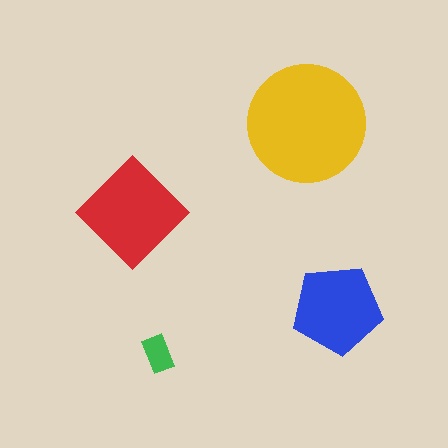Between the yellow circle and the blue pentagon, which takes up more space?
The yellow circle.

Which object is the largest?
The yellow circle.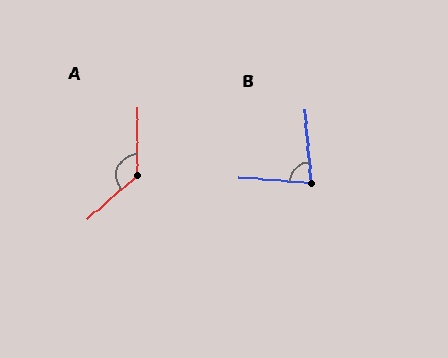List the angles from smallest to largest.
B (80°), A (132°).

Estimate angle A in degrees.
Approximately 132 degrees.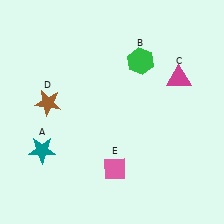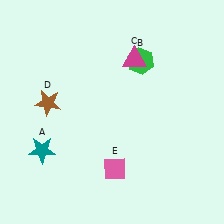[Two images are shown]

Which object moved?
The magenta triangle (C) moved left.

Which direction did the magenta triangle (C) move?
The magenta triangle (C) moved left.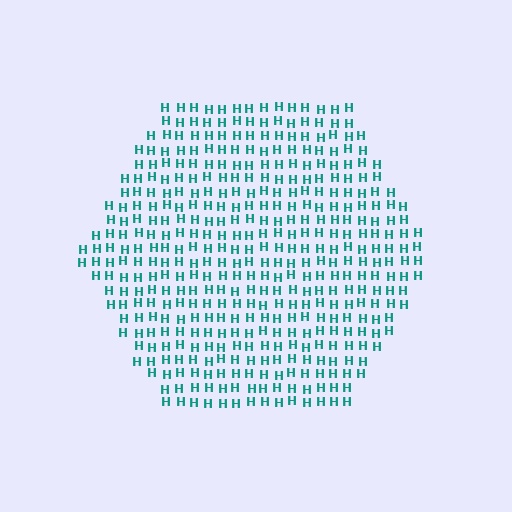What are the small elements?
The small elements are letter H's.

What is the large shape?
The large shape is a hexagon.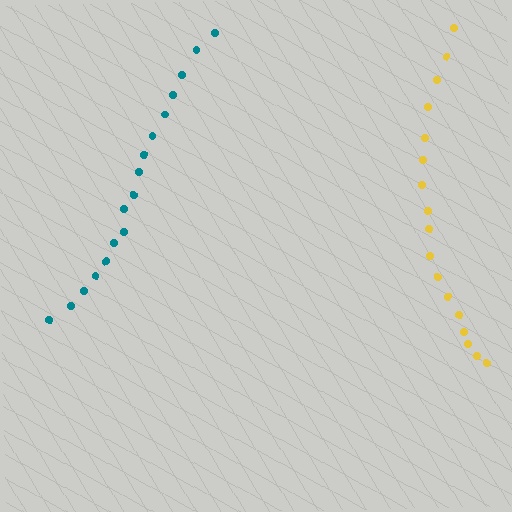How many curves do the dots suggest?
There are 2 distinct paths.